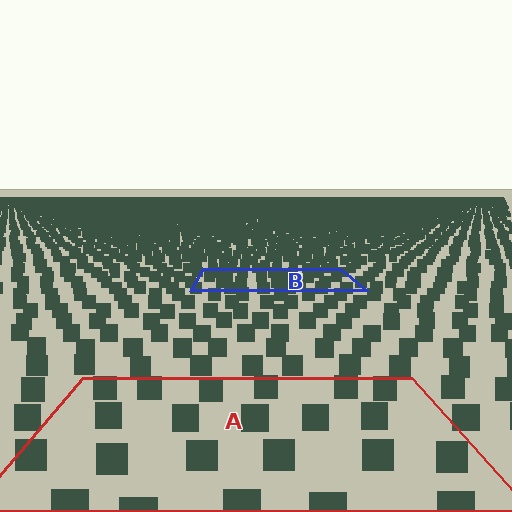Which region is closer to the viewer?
Region A is closer. The texture elements there are larger and more spread out.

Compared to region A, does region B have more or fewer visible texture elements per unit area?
Region B has more texture elements per unit area — they are packed more densely because it is farther away.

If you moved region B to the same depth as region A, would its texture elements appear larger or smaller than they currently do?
They would appear larger. At a closer depth, the same texture elements are projected at a bigger on-screen size.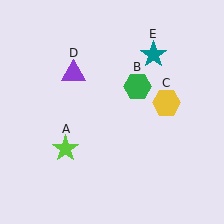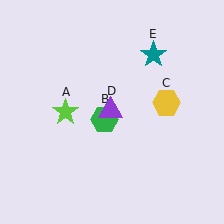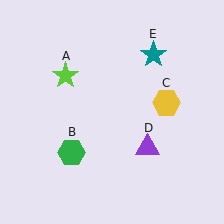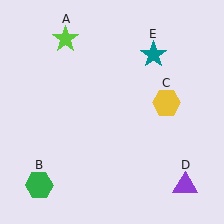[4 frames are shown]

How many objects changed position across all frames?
3 objects changed position: lime star (object A), green hexagon (object B), purple triangle (object D).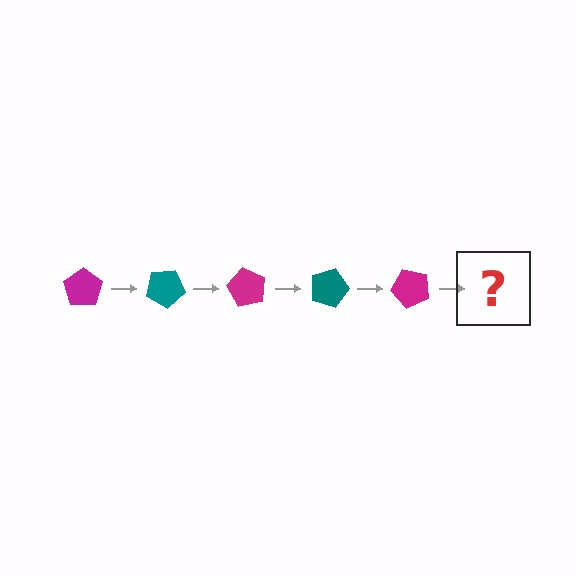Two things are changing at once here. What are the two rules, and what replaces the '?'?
The two rules are that it rotates 30 degrees each step and the color cycles through magenta and teal. The '?' should be a teal pentagon, rotated 150 degrees from the start.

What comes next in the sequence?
The next element should be a teal pentagon, rotated 150 degrees from the start.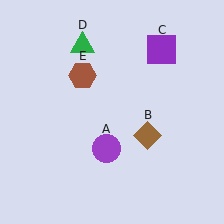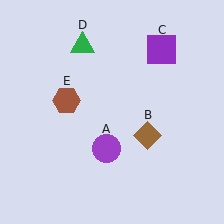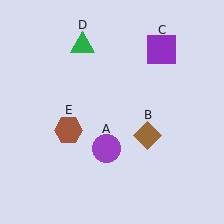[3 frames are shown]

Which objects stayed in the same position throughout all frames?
Purple circle (object A) and brown diamond (object B) and purple square (object C) and green triangle (object D) remained stationary.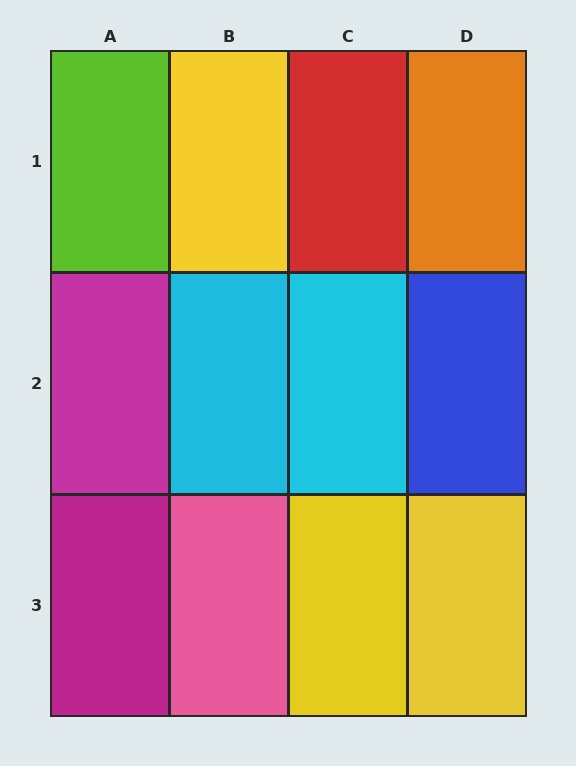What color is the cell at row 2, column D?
Blue.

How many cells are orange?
1 cell is orange.